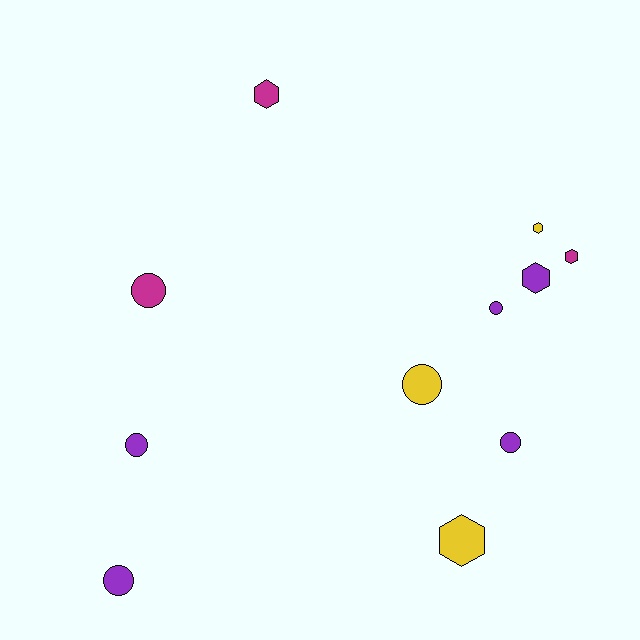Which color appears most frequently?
Purple, with 5 objects.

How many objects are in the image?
There are 11 objects.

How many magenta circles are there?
There is 1 magenta circle.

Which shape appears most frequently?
Circle, with 6 objects.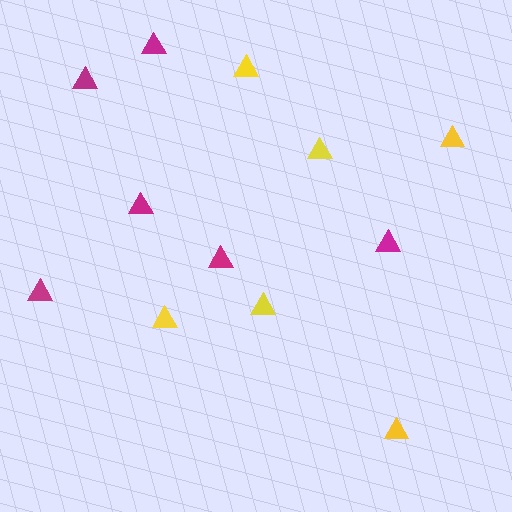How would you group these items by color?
There are 2 groups: one group of yellow triangles (6) and one group of magenta triangles (6).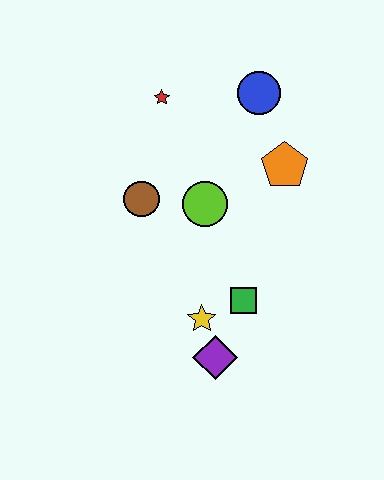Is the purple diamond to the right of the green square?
No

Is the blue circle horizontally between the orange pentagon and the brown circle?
Yes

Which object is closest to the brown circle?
The lime circle is closest to the brown circle.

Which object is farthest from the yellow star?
The blue circle is farthest from the yellow star.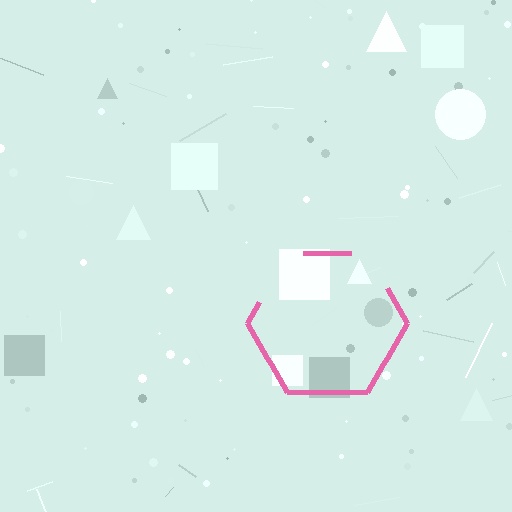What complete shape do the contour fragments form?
The contour fragments form a hexagon.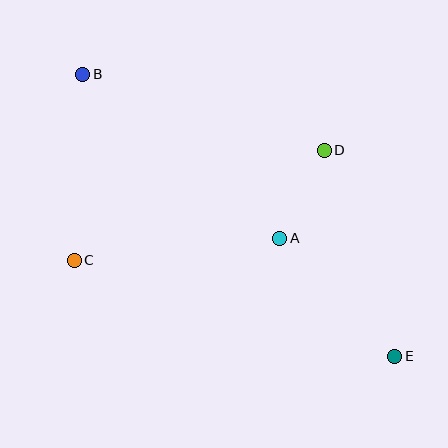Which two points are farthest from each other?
Points B and E are farthest from each other.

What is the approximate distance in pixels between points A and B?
The distance between A and B is approximately 256 pixels.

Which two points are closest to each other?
Points A and D are closest to each other.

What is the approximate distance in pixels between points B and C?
The distance between B and C is approximately 186 pixels.